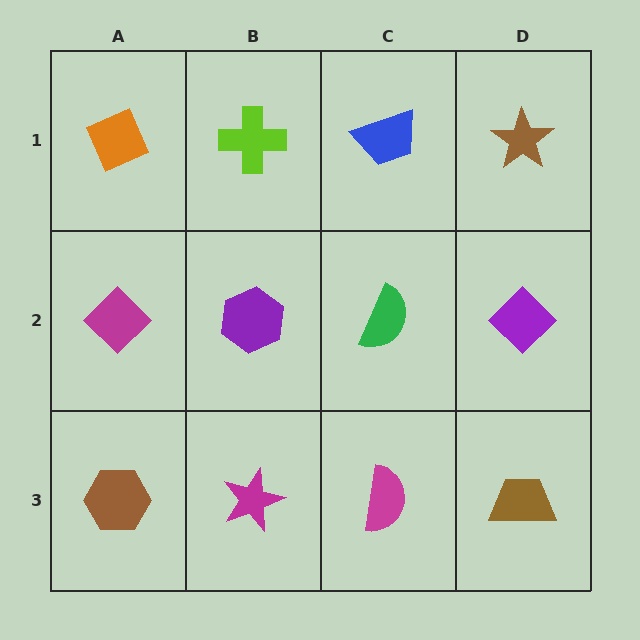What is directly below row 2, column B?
A magenta star.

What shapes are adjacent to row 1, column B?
A purple hexagon (row 2, column B), an orange diamond (row 1, column A), a blue trapezoid (row 1, column C).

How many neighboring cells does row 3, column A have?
2.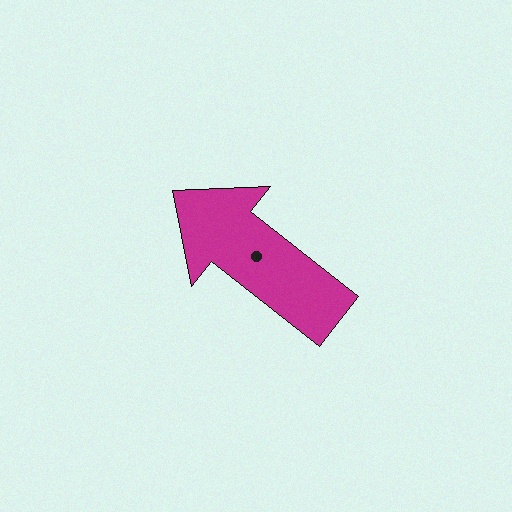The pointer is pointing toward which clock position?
Roughly 10 o'clock.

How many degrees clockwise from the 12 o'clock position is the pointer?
Approximately 308 degrees.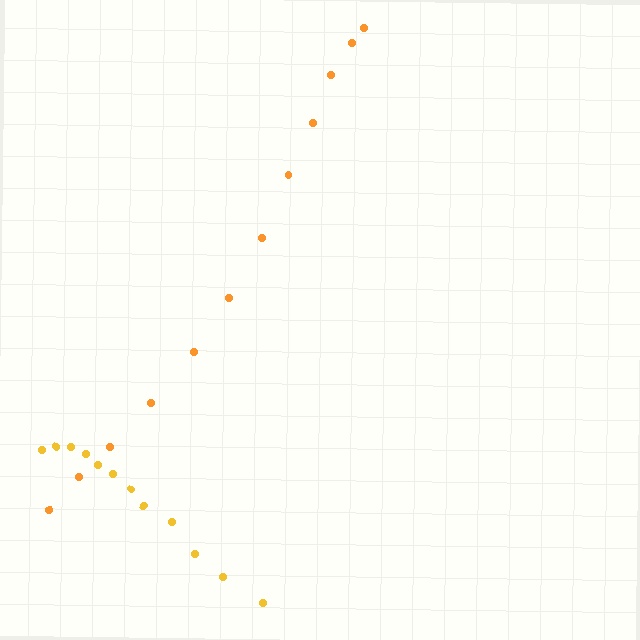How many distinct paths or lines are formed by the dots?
There are 2 distinct paths.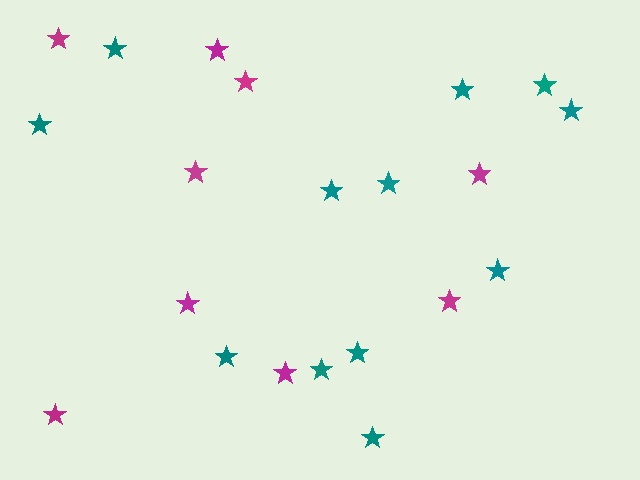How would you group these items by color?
There are 2 groups: one group of teal stars (12) and one group of magenta stars (9).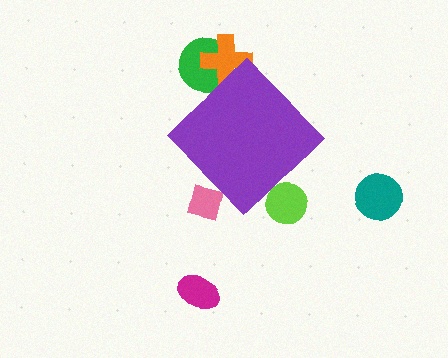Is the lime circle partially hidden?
Yes, the lime circle is partially hidden behind the purple diamond.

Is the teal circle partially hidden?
No, the teal circle is fully visible.